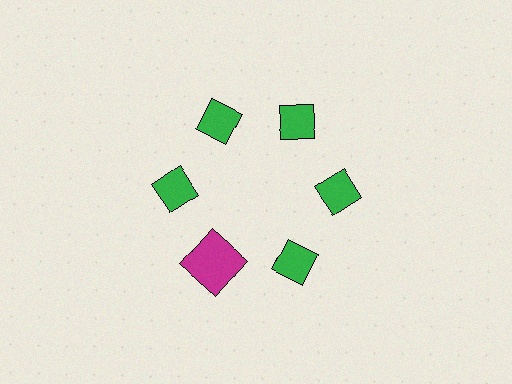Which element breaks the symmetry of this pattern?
The magenta square at roughly the 7 o'clock position breaks the symmetry. All other shapes are green diamonds.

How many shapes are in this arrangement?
There are 6 shapes arranged in a ring pattern.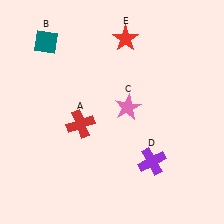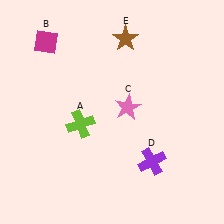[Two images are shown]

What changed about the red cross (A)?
In Image 1, A is red. In Image 2, it changed to lime.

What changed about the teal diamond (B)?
In Image 1, B is teal. In Image 2, it changed to magenta.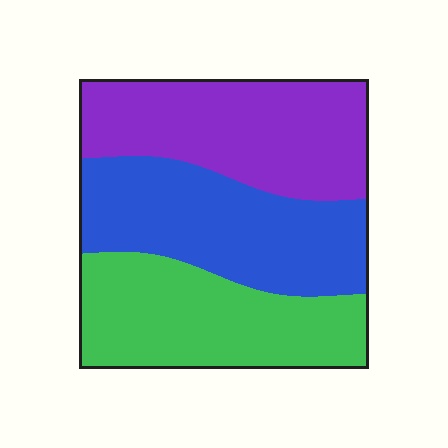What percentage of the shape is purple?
Purple takes up about one third (1/3) of the shape.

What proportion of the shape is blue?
Blue covers roughly 35% of the shape.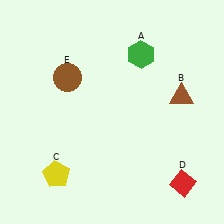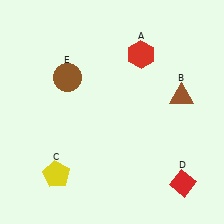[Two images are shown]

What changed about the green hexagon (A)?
In Image 1, A is green. In Image 2, it changed to red.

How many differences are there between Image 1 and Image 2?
There is 1 difference between the two images.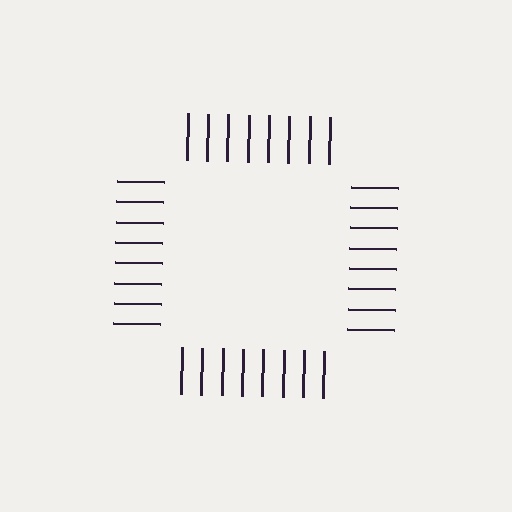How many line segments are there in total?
32 — 8 along each of the 4 edges.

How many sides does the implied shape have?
4 sides — the line-ends trace a square.